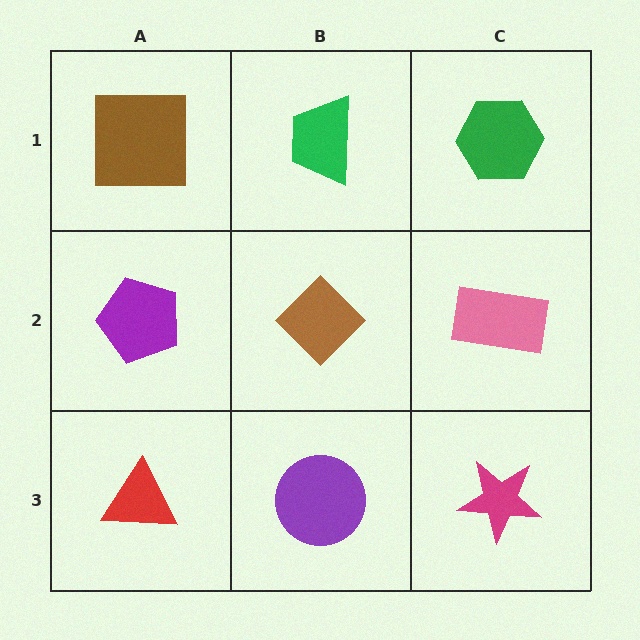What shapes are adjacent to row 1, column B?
A brown diamond (row 2, column B), a brown square (row 1, column A), a green hexagon (row 1, column C).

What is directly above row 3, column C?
A pink rectangle.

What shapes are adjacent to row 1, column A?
A purple pentagon (row 2, column A), a green trapezoid (row 1, column B).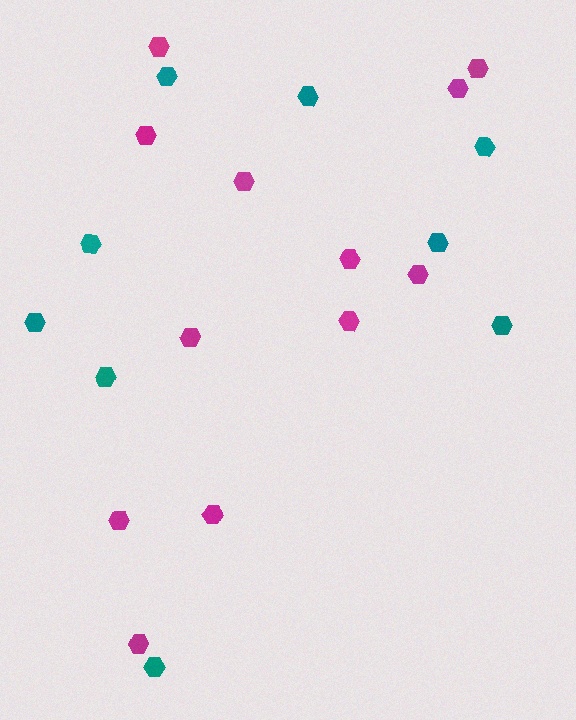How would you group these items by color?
There are 2 groups: one group of magenta hexagons (12) and one group of teal hexagons (9).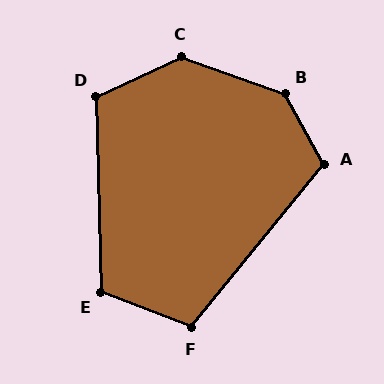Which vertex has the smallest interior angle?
F, at approximately 108 degrees.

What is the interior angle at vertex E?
Approximately 113 degrees (obtuse).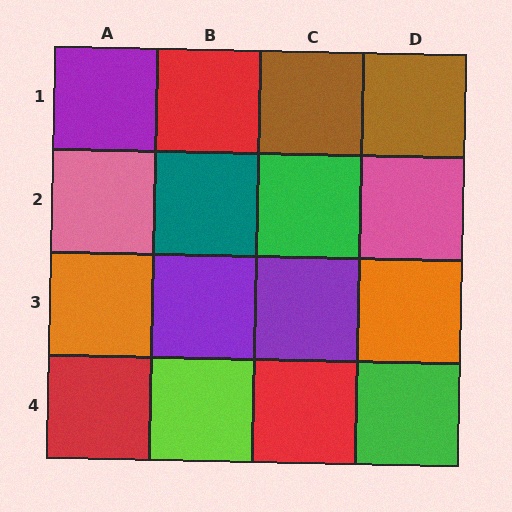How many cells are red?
3 cells are red.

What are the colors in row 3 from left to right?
Orange, purple, purple, orange.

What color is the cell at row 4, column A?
Red.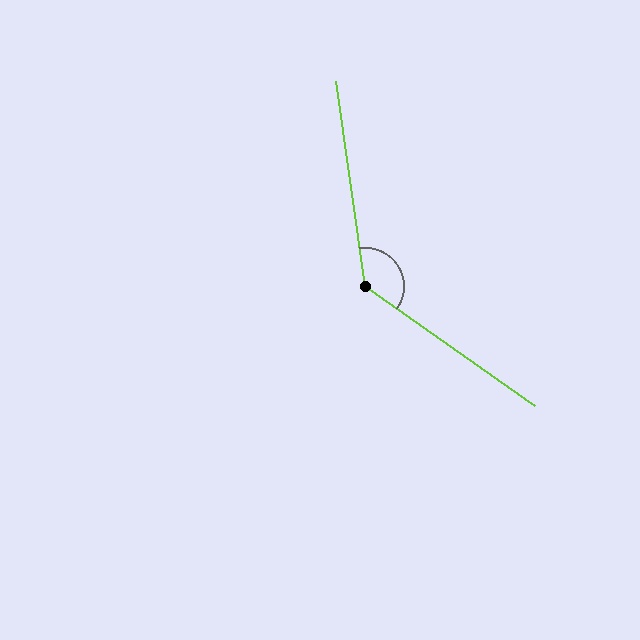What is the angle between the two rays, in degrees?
Approximately 133 degrees.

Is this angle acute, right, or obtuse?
It is obtuse.